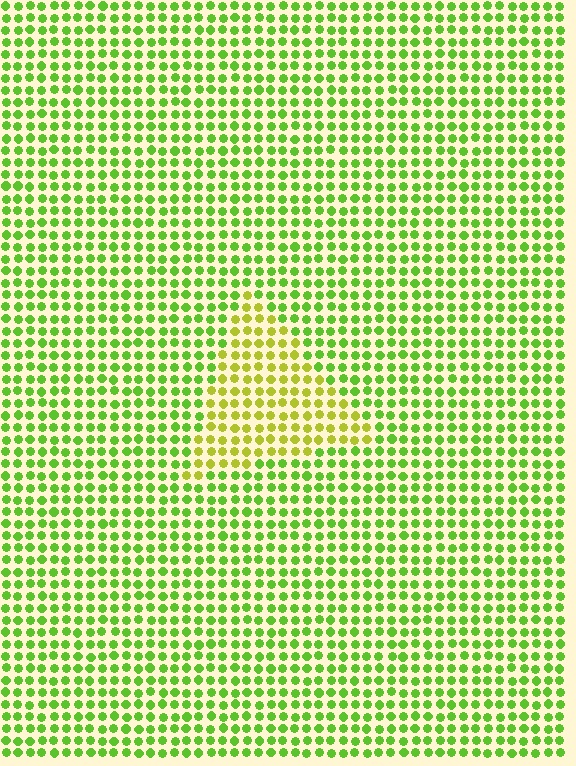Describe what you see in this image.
The image is filled with small lime elements in a uniform arrangement. A triangle-shaped region is visible where the elements are tinted to a slightly different hue, forming a subtle color boundary.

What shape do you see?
I see a triangle.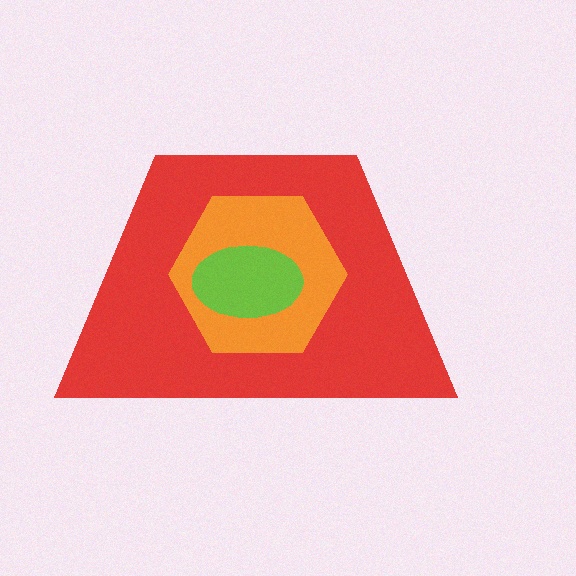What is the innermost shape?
The lime ellipse.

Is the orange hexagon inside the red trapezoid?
Yes.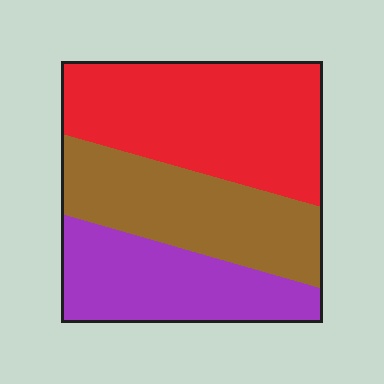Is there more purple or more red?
Red.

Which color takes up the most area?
Red, at roughly 40%.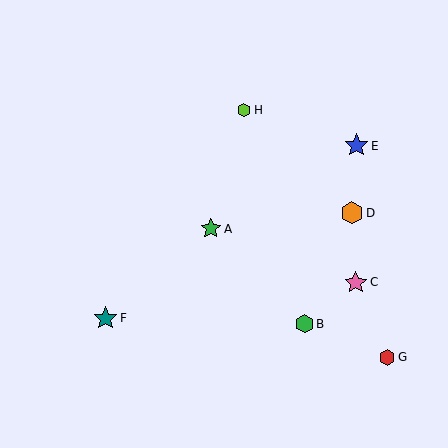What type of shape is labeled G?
Shape G is a red hexagon.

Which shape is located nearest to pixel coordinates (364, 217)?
The orange hexagon (labeled D) at (352, 213) is nearest to that location.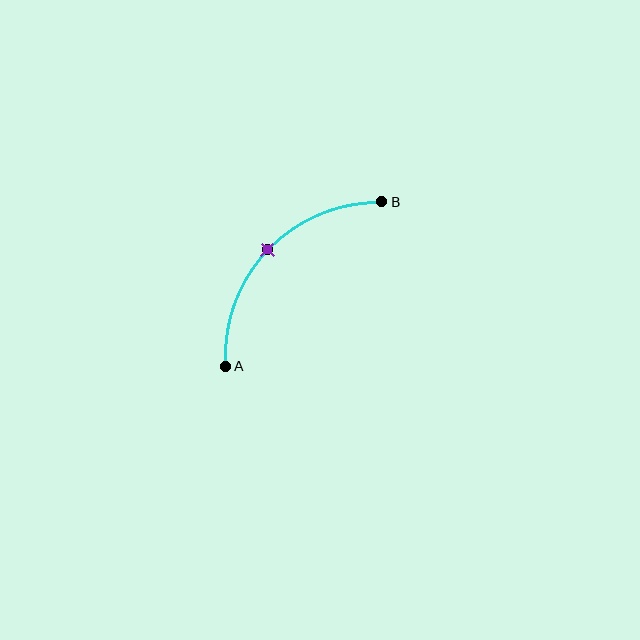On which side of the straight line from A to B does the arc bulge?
The arc bulges above and to the left of the straight line connecting A and B.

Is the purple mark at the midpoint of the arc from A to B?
Yes. The purple mark lies on the arc at equal arc-length from both A and B — it is the arc midpoint.